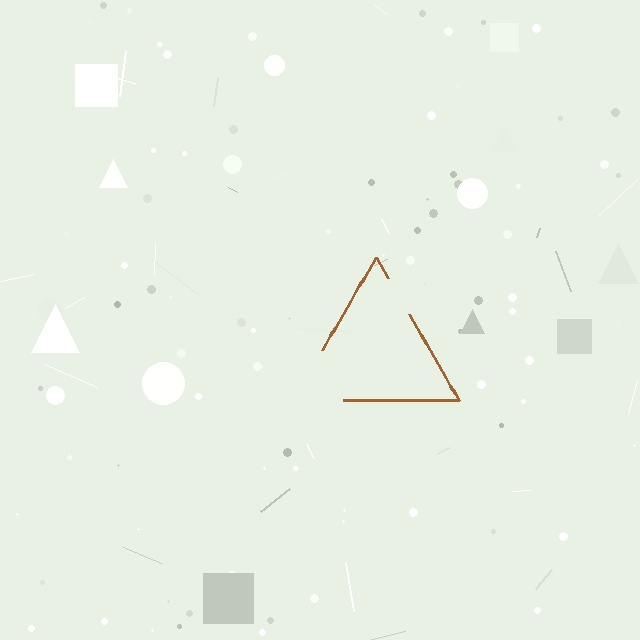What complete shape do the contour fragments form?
The contour fragments form a triangle.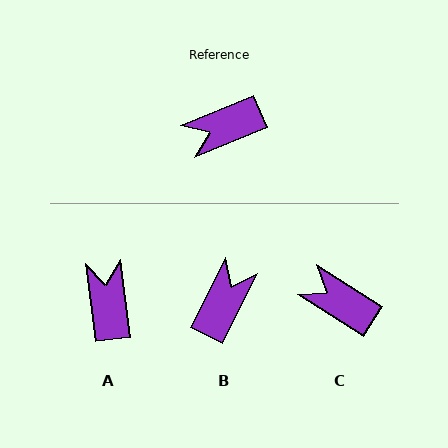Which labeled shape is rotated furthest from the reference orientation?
B, about 139 degrees away.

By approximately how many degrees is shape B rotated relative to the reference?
Approximately 139 degrees clockwise.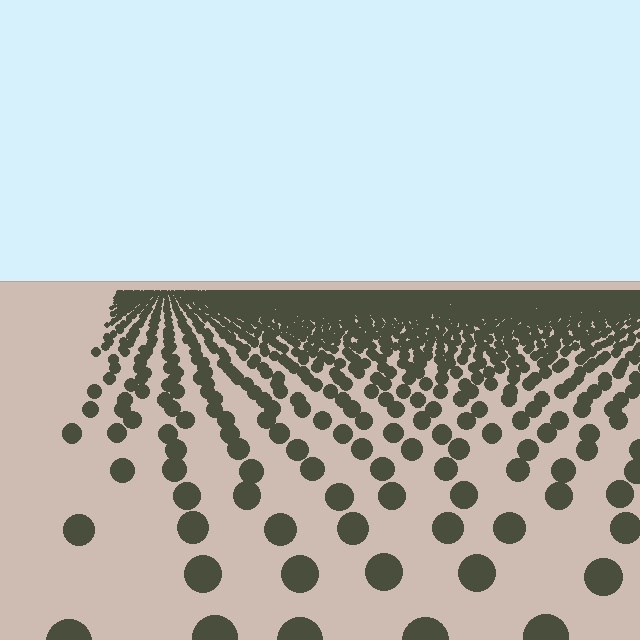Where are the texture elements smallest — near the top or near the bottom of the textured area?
Near the top.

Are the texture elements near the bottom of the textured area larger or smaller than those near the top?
Larger. Near the bottom, elements are closer to the viewer and appear at a bigger on-screen size.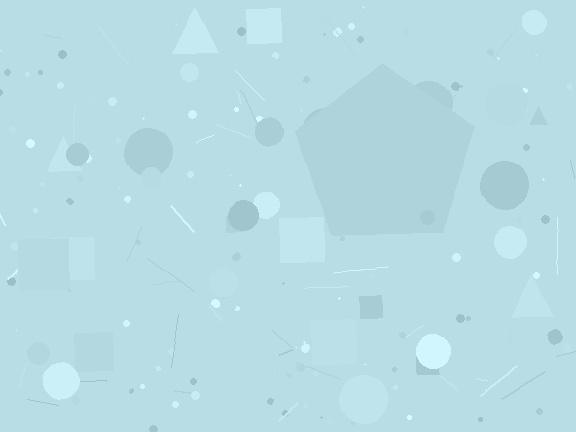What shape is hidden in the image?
A pentagon is hidden in the image.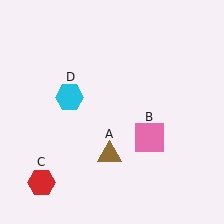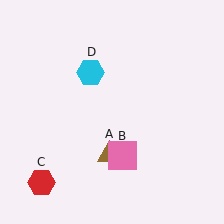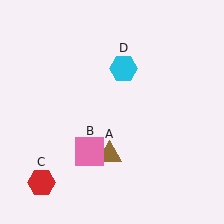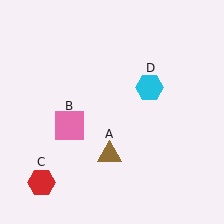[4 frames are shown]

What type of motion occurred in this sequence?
The pink square (object B), cyan hexagon (object D) rotated clockwise around the center of the scene.